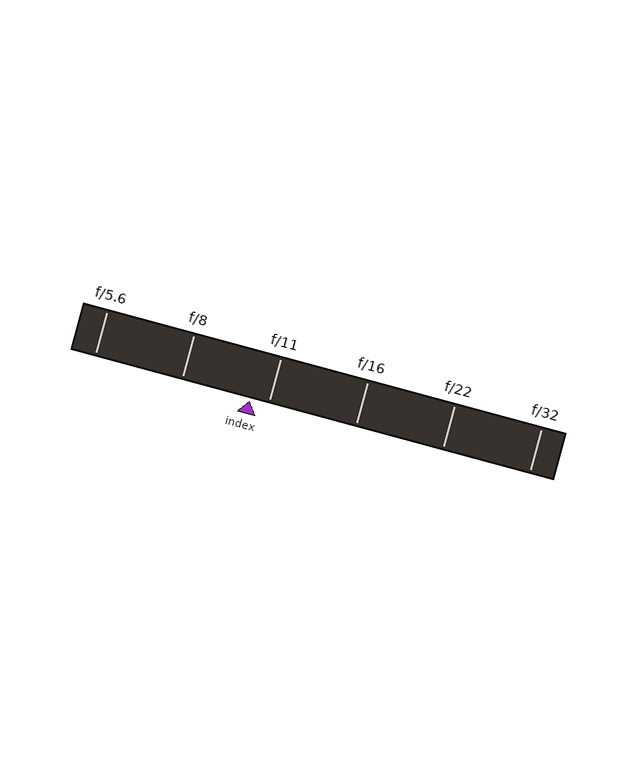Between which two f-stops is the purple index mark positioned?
The index mark is between f/8 and f/11.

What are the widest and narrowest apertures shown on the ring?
The widest aperture shown is f/5.6 and the narrowest is f/32.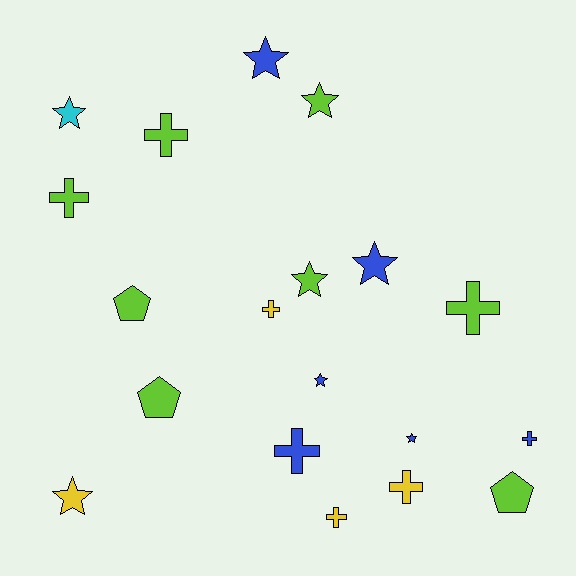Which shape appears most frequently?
Cross, with 8 objects.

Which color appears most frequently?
Lime, with 8 objects.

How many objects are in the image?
There are 19 objects.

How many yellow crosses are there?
There are 3 yellow crosses.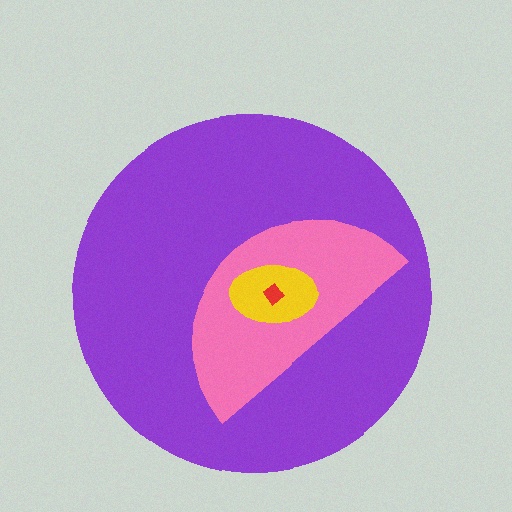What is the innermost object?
The red diamond.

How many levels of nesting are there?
4.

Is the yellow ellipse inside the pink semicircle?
Yes.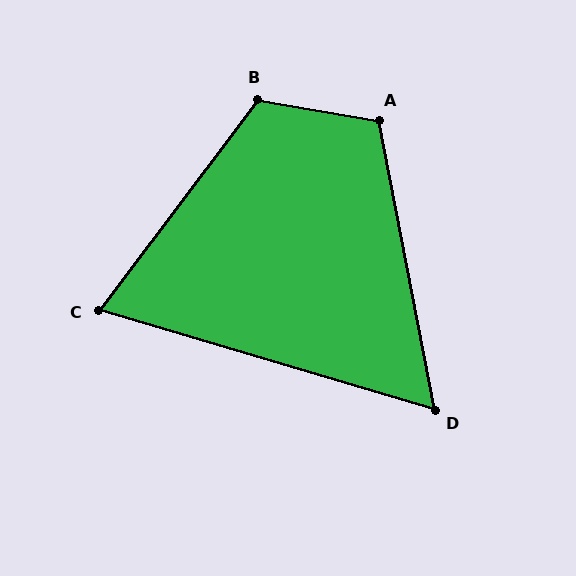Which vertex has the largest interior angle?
B, at approximately 117 degrees.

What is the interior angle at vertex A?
Approximately 111 degrees (obtuse).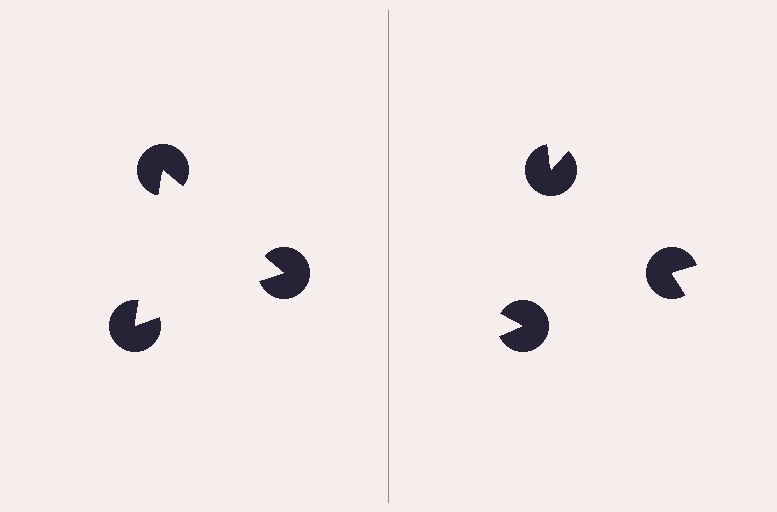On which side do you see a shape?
An illusory triangle appears on the left side. On the right side the wedge cuts are rotated, so no coherent shape forms.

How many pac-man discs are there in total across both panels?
6 — 3 on each side.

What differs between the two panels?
The pac-man discs are positioned identically on both sides; only the wedge orientations differ. On the left they align to a triangle; on the right they are misaligned.